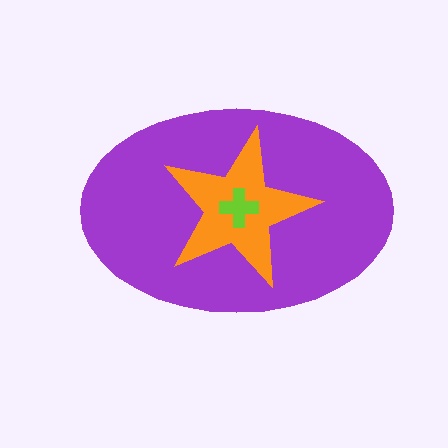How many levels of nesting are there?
3.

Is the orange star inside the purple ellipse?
Yes.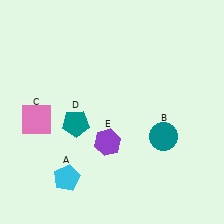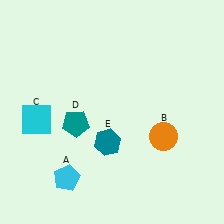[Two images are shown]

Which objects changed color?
B changed from teal to orange. C changed from pink to cyan. E changed from purple to teal.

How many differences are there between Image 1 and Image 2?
There are 3 differences between the two images.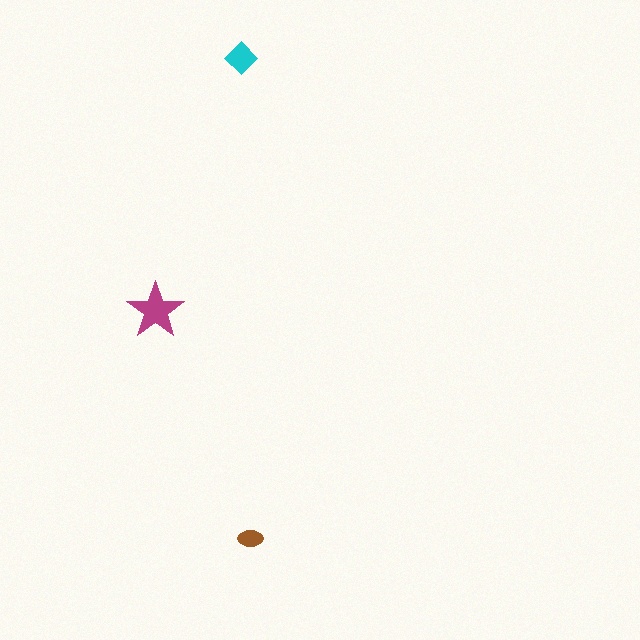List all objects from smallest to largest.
The brown ellipse, the cyan diamond, the magenta star.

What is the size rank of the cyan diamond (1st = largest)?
2nd.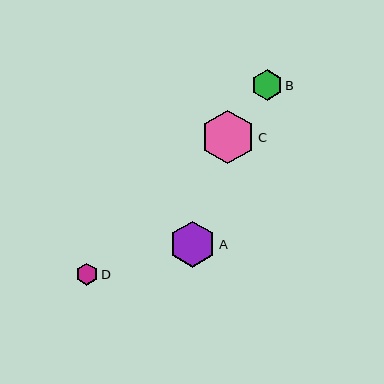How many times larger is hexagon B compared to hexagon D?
Hexagon B is approximately 1.4 times the size of hexagon D.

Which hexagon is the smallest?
Hexagon D is the smallest with a size of approximately 23 pixels.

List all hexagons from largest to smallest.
From largest to smallest: C, A, B, D.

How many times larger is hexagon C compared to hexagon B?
Hexagon C is approximately 1.8 times the size of hexagon B.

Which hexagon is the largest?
Hexagon C is the largest with a size of approximately 54 pixels.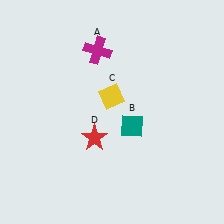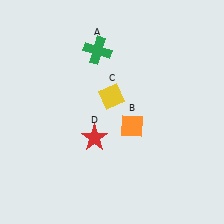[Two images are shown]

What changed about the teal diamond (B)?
In Image 1, B is teal. In Image 2, it changed to orange.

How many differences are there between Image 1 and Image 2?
There are 2 differences between the two images.